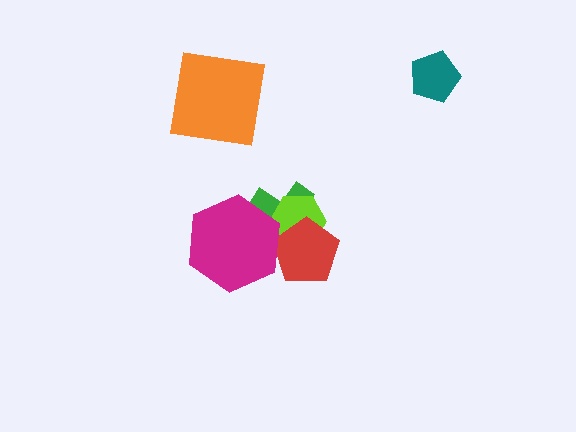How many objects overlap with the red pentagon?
3 objects overlap with the red pentagon.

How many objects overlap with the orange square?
0 objects overlap with the orange square.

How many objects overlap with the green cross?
3 objects overlap with the green cross.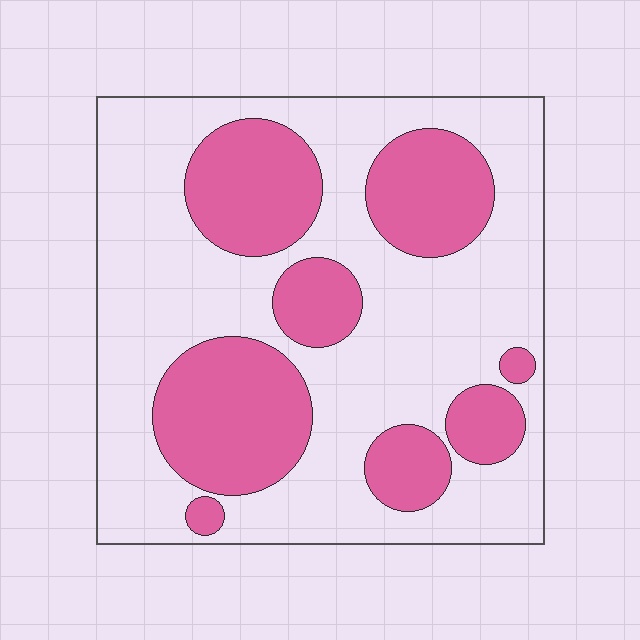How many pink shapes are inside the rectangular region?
8.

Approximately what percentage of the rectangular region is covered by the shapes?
Approximately 35%.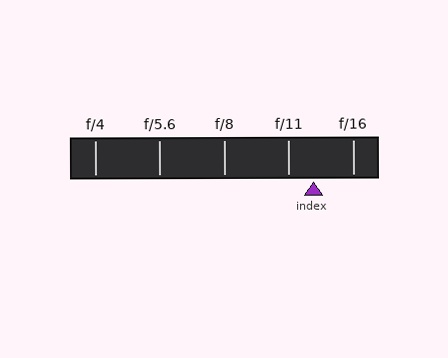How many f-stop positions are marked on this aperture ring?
There are 5 f-stop positions marked.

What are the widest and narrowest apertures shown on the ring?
The widest aperture shown is f/4 and the narrowest is f/16.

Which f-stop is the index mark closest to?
The index mark is closest to f/11.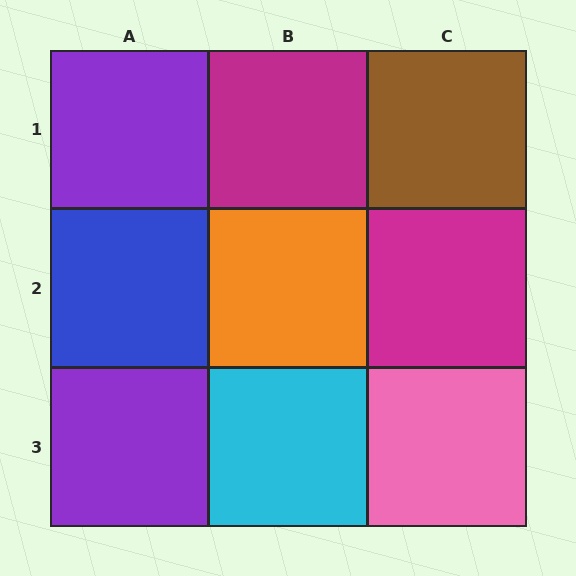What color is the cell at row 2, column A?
Blue.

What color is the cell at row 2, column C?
Magenta.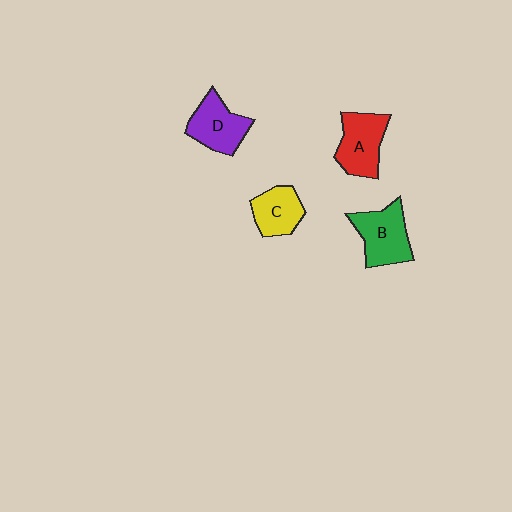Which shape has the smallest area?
Shape C (yellow).